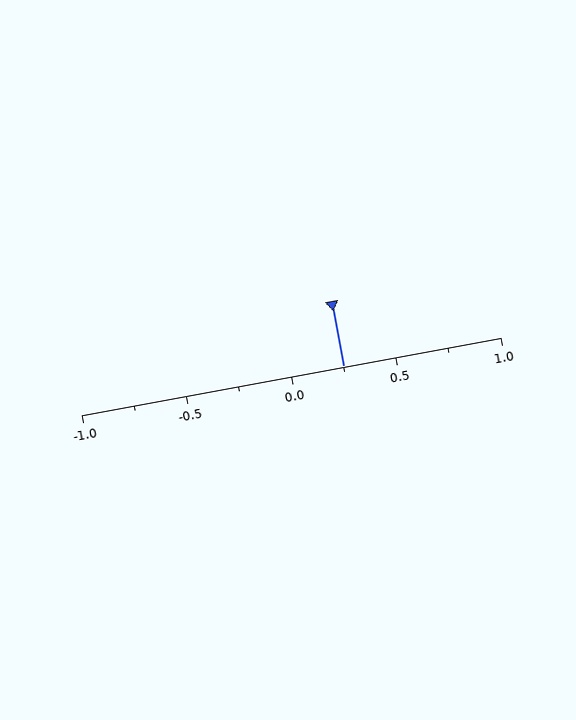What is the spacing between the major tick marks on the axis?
The major ticks are spaced 0.5 apart.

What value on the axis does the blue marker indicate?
The marker indicates approximately 0.25.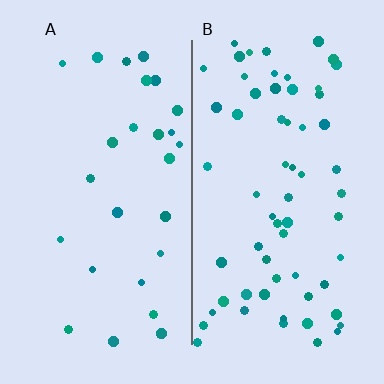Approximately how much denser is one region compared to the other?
Approximately 2.3× — region B over region A.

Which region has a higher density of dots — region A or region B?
B (the right).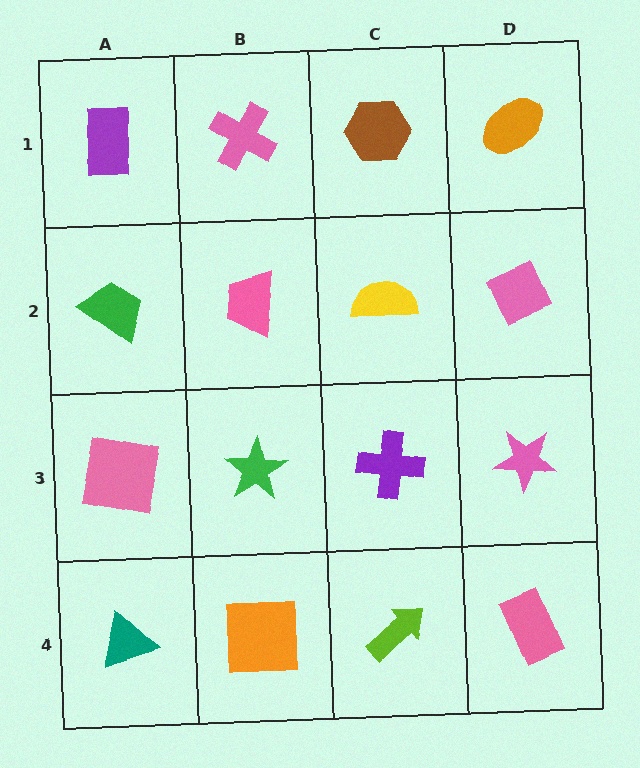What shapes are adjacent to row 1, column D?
A pink diamond (row 2, column D), a brown hexagon (row 1, column C).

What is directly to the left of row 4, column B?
A teal triangle.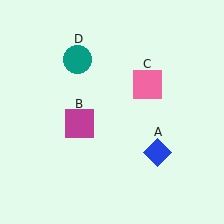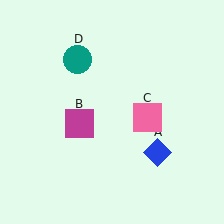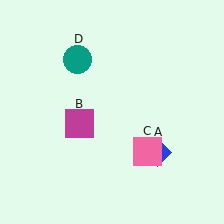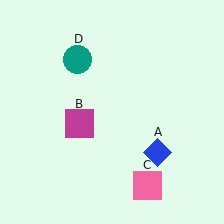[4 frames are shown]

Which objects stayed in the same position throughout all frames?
Blue diamond (object A) and magenta square (object B) and teal circle (object D) remained stationary.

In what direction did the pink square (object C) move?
The pink square (object C) moved down.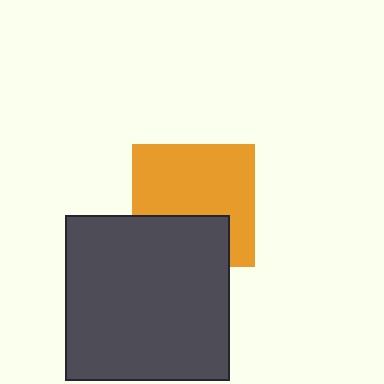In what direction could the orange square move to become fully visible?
The orange square could move up. That would shift it out from behind the dark gray square entirely.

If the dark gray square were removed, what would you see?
You would see the complete orange square.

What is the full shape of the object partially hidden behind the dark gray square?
The partially hidden object is an orange square.